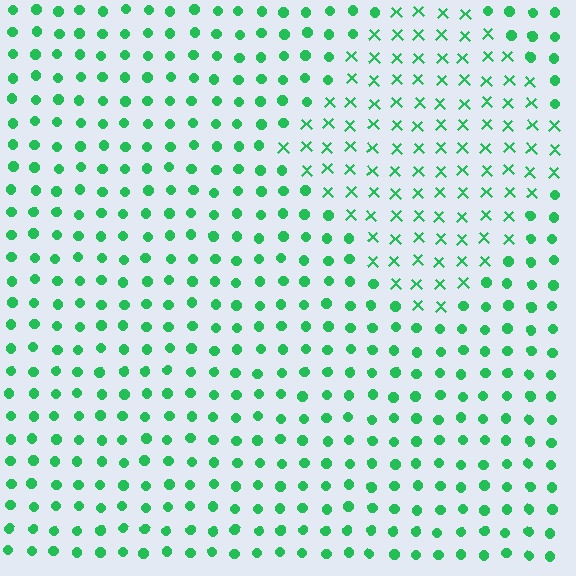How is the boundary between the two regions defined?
The boundary is defined by a change in element shape: X marks inside vs. circles outside. All elements share the same color and spacing.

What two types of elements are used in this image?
The image uses X marks inside the diamond region and circles outside it.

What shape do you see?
I see a diamond.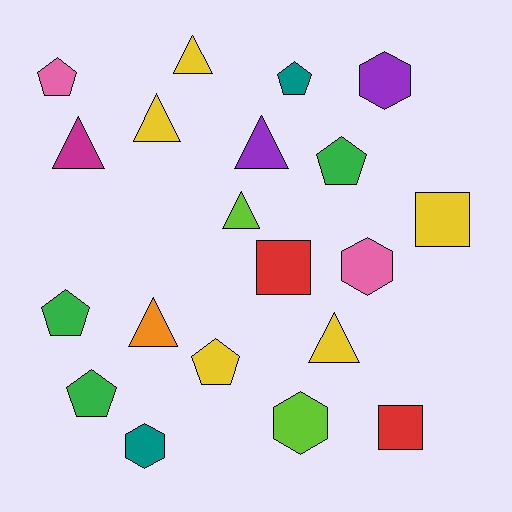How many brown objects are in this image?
There are no brown objects.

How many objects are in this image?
There are 20 objects.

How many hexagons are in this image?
There are 4 hexagons.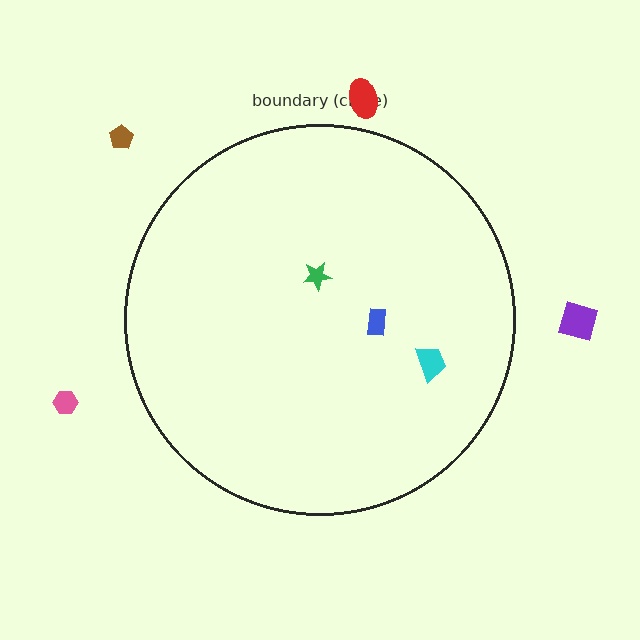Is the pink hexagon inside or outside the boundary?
Outside.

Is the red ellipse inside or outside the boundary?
Outside.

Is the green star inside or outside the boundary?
Inside.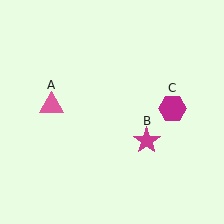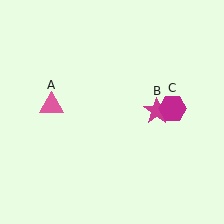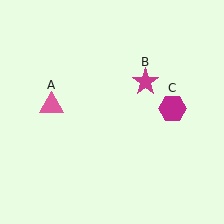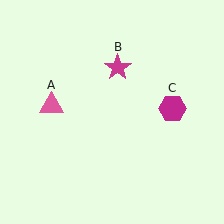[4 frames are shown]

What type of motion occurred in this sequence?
The magenta star (object B) rotated counterclockwise around the center of the scene.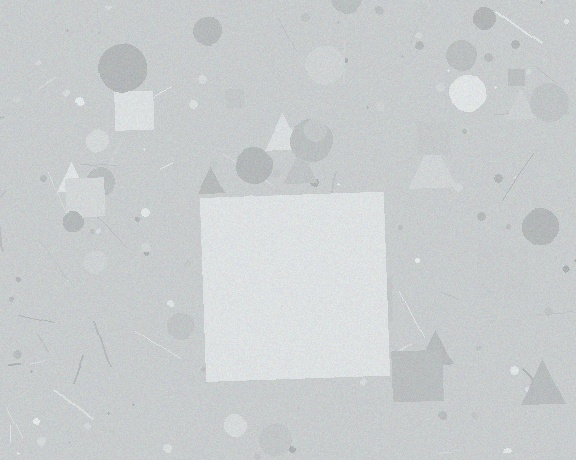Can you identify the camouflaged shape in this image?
The camouflaged shape is a square.